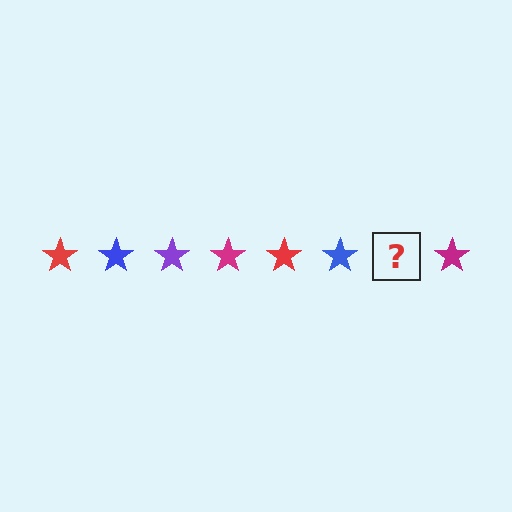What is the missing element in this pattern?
The missing element is a purple star.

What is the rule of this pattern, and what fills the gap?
The rule is that the pattern cycles through red, blue, purple, magenta stars. The gap should be filled with a purple star.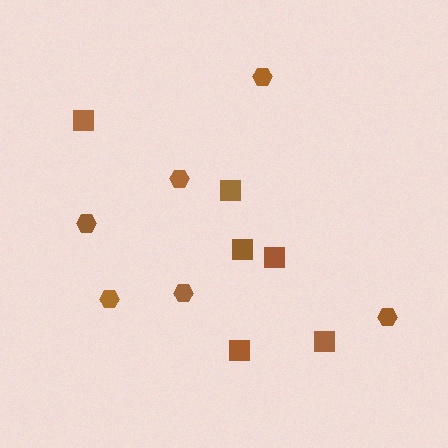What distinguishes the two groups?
There are 2 groups: one group of squares (6) and one group of hexagons (6).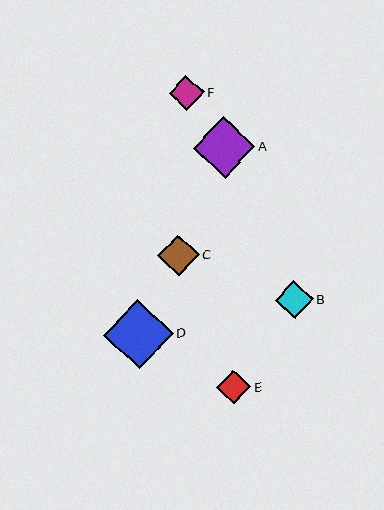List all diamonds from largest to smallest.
From largest to smallest: D, A, C, B, F, E.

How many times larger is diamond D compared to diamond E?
Diamond D is approximately 2.0 times the size of diamond E.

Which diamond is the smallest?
Diamond E is the smallest with a size of approximately 34 pixels.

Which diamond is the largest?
Diamond D is the largest with a size of approximately 69 pixels.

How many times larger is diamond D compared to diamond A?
Diamond D is approximately 1.1 times the size of diamond A.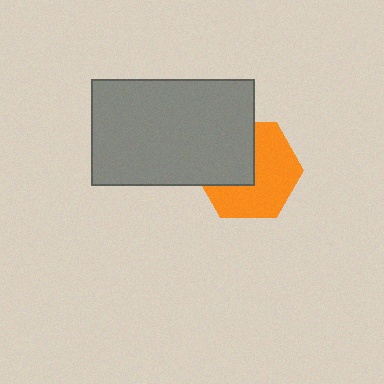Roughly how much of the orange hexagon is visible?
About half of it is visible (roughly 59%).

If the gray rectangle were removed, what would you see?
You would see the complete orange hexagon.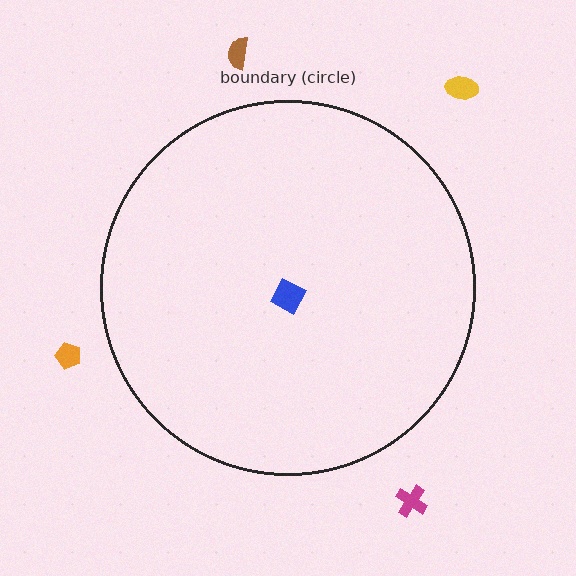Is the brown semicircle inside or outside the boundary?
Outside.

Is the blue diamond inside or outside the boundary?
Inside.